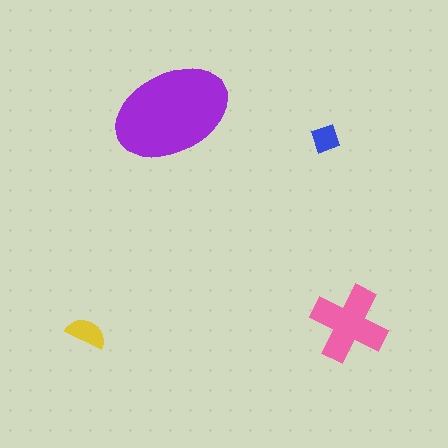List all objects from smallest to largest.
The blue diamond, the yellow semicircle, the pink cross, the purple ellipse.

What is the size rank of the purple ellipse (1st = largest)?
1st.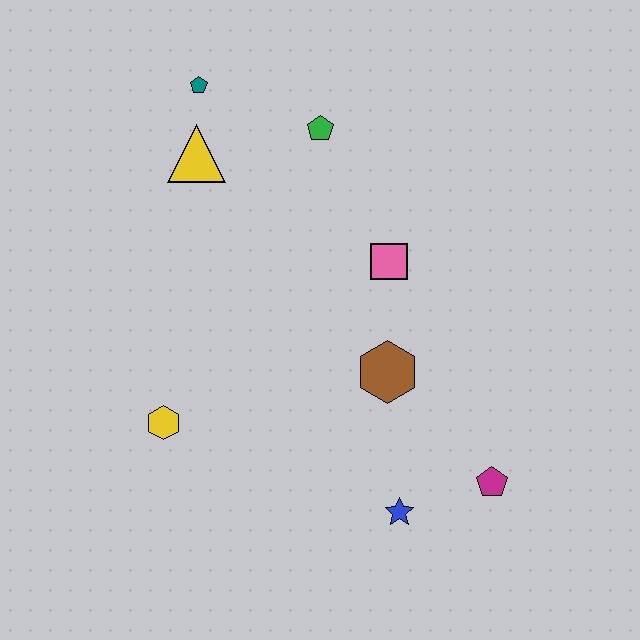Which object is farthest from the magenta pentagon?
The teal pentagon is farthest from the magenta pentagon.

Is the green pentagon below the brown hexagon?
No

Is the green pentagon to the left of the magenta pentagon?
Yes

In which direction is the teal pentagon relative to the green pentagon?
The teal pentagon is to the left of the green pentagon.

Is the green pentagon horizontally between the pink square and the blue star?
No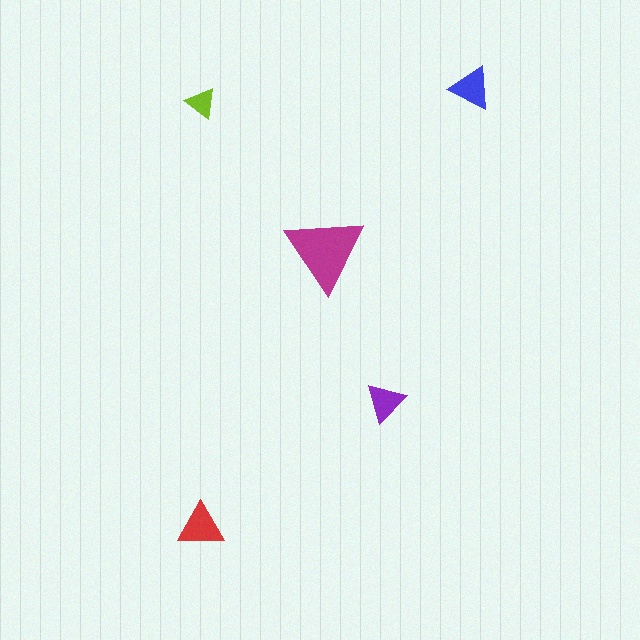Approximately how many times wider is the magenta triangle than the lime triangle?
About 2.5 times wider.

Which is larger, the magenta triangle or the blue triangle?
The magenta one.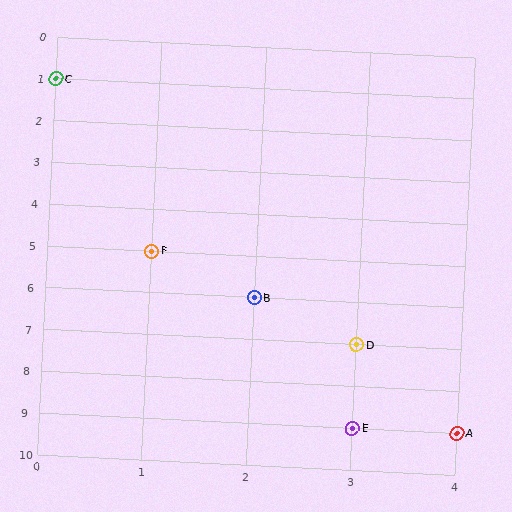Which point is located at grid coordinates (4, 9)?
Point A is at (4, 9).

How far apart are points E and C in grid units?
Points E and C are 3 columns and 8 rows apart (about 8.5 grid units diagonally).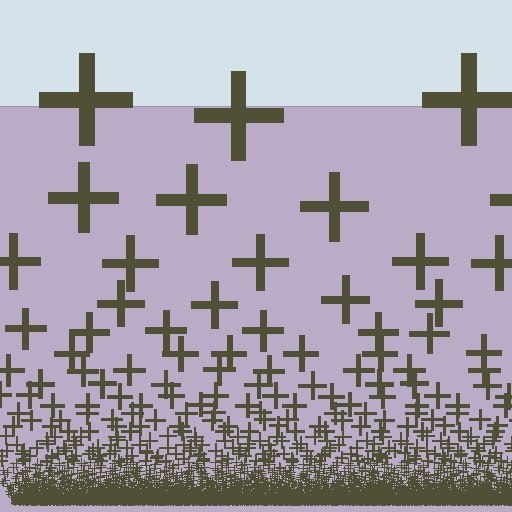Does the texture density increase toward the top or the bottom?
Density increases toward the bottom.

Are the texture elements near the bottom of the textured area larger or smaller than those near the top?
Smaller. The gradient is inverted — elements near the bottom are smaller and denser.